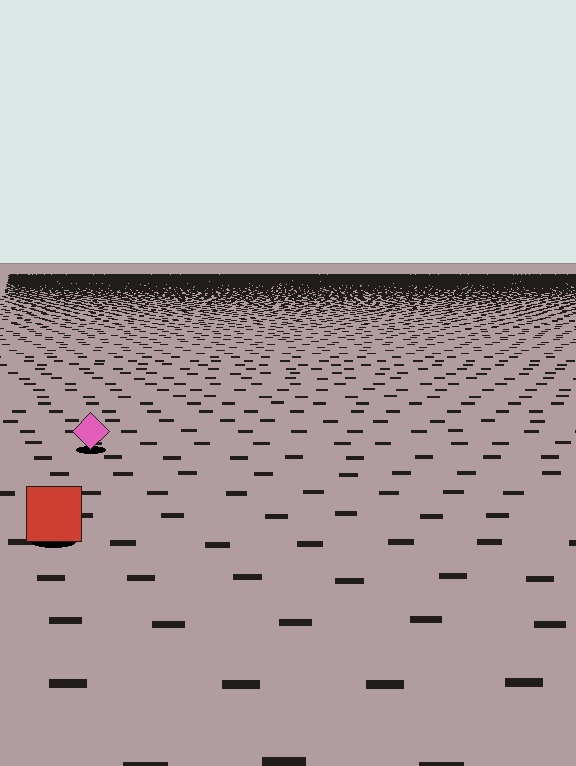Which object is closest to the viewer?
The red square is closest. The texture marks near it are larger and more spread out.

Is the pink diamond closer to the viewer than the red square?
No. The red square is closer — you can tell from the texture gradient: the ground texture is coarser near it.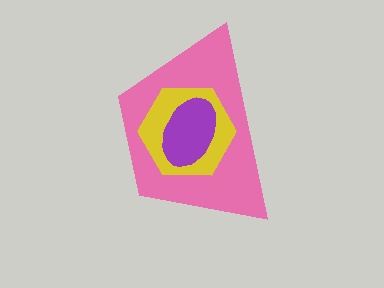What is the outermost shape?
The pink trapezoid.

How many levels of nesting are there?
3.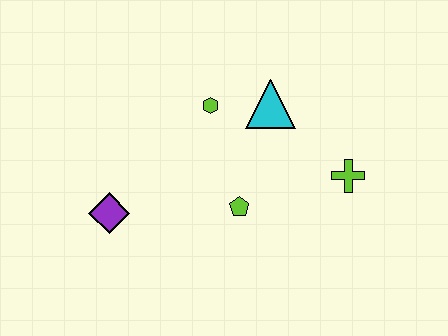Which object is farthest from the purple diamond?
The lime cross is farthest from the purple diamond.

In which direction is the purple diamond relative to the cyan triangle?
The purple diamond is to the left of the cyan triangle.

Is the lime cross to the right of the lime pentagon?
Yes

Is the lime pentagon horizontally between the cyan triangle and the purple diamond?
Yes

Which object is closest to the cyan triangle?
The lime hexagon is closest to the cyan triangle.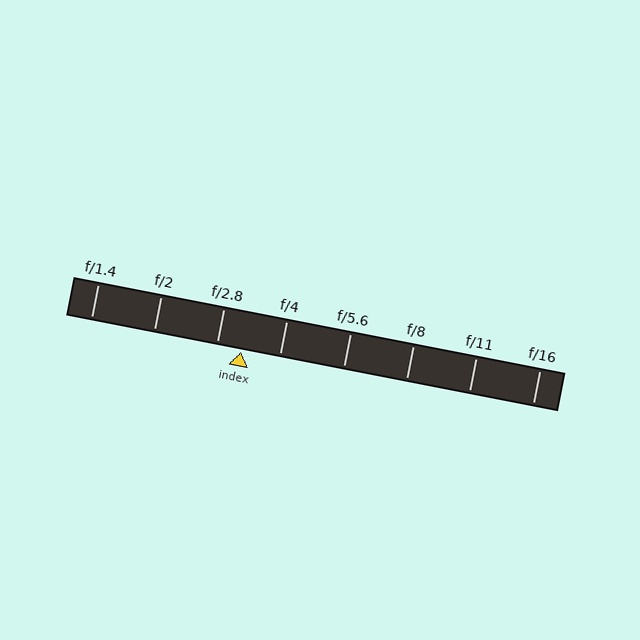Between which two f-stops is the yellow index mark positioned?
The index mark is between f/2.8 and f/4.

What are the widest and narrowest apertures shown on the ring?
The widest aperture shown is f/1.4 and the narrowest is f/16.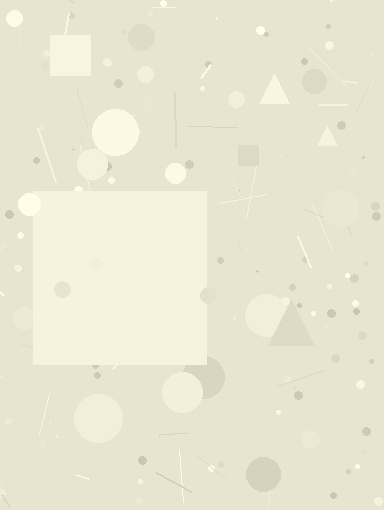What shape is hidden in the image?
A square is hidden in the image.